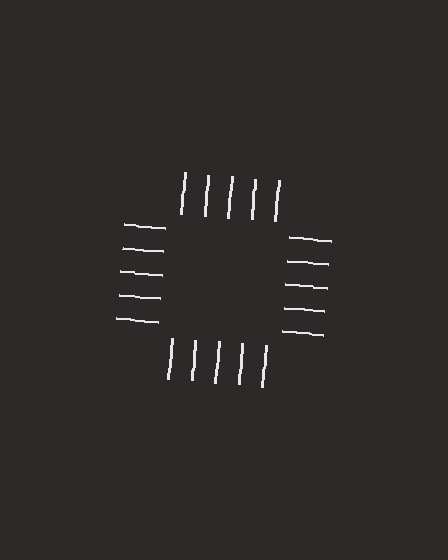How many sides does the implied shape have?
4 sides — the line-ends trace a square.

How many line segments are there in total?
20 — 5 along each of the 4 edges.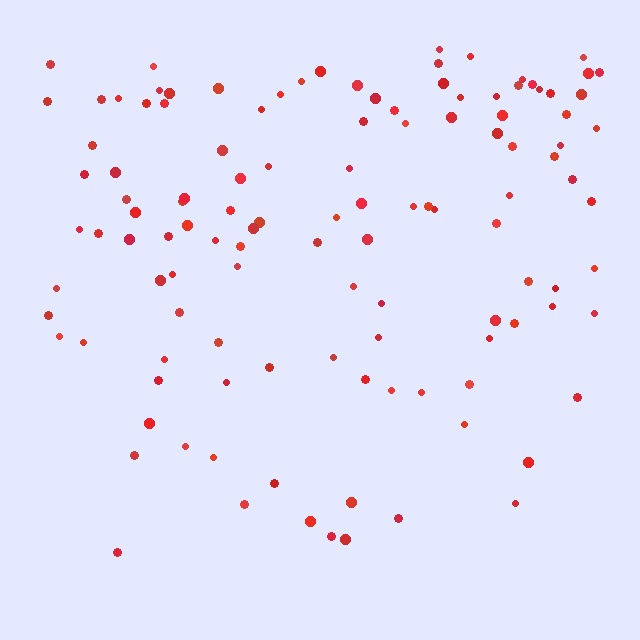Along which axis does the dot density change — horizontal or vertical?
Vertical.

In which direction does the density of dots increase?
From bottom to top, with the top side densest.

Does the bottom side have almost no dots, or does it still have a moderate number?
Still a moderate number, just noticeably fewer than the top.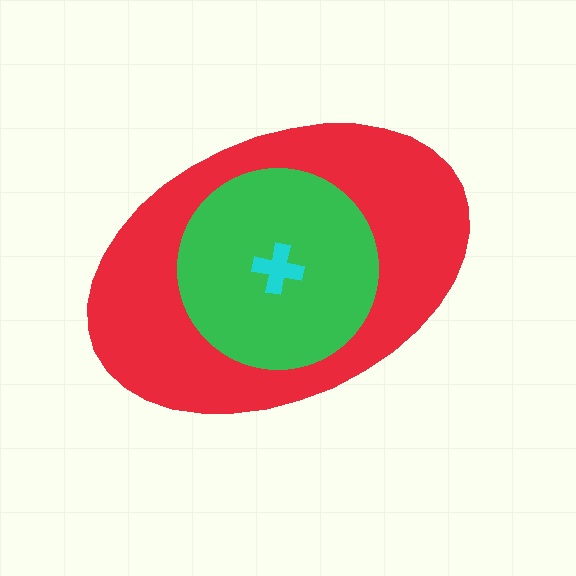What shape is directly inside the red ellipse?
The green circle.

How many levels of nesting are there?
3.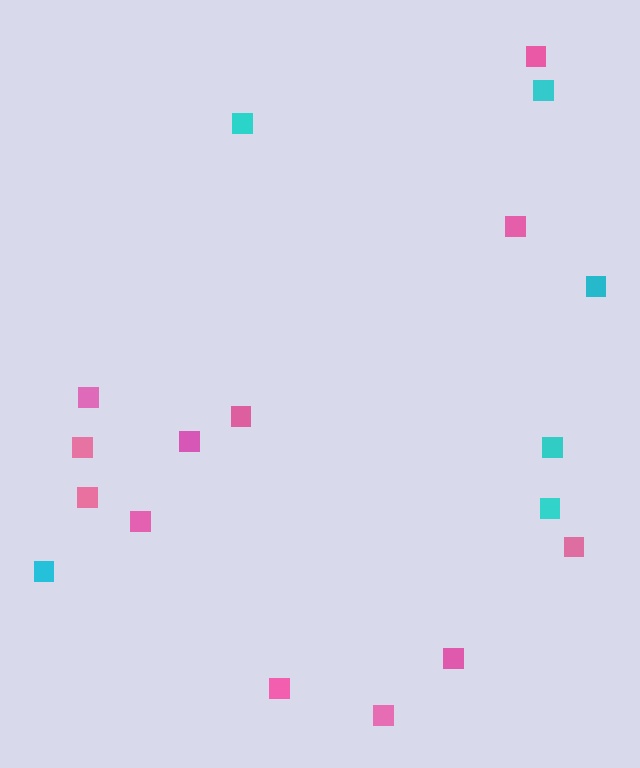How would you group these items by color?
There are 2 groups: one group of pink squares (12) and one group of cyan squares (6).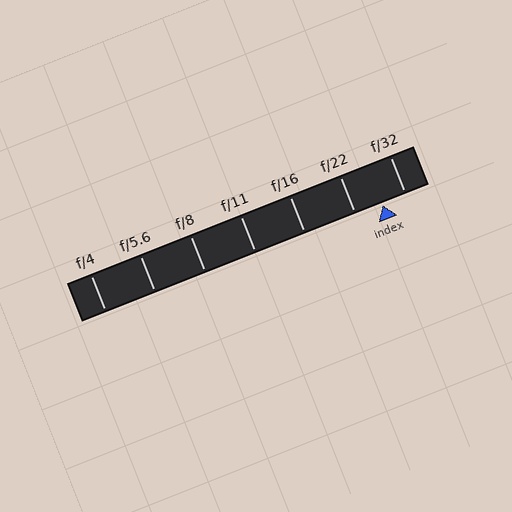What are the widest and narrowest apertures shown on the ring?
The widest aperture shown is f/4 and the narrowest is f/32.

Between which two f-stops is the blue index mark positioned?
The index mark is between f/22 and f/32.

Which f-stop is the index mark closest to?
The index mark is closest to f/32.